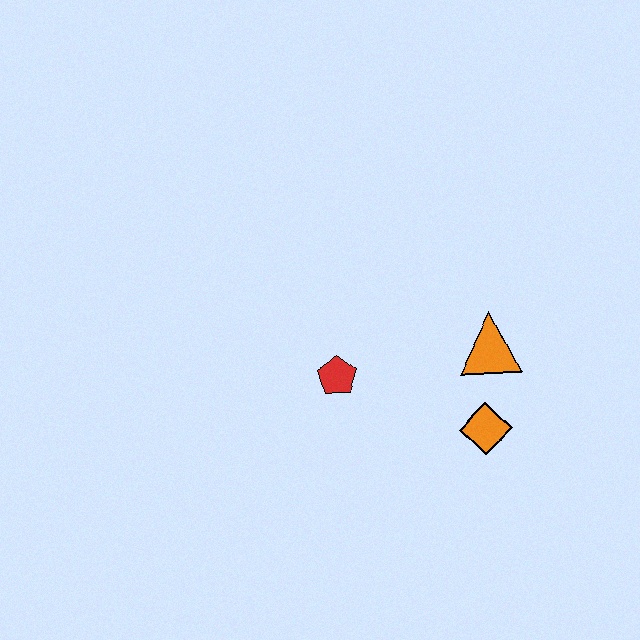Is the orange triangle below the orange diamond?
No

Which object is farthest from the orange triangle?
The red pentagon is farthest from the orange triangle.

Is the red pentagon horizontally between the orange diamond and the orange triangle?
No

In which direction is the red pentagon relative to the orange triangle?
The red pentagon is to the left of the orange triangle.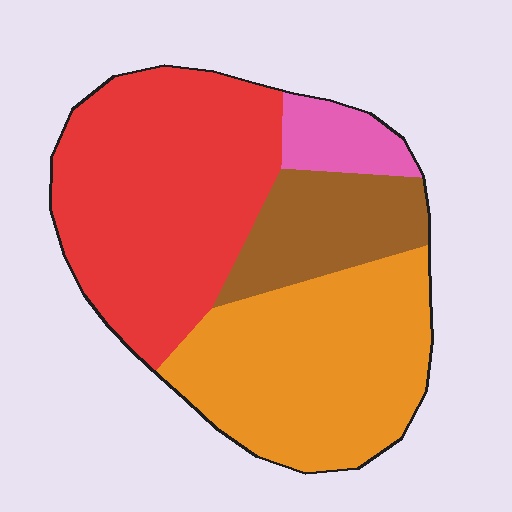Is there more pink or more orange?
Orange.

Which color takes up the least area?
Pink, at roughly 5%.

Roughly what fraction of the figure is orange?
Orange takes up about three eighths (3/8) of the figure.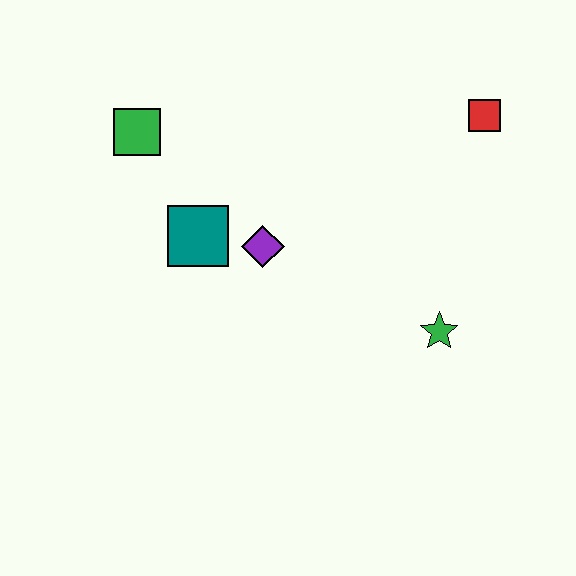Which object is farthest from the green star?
The green square is farthest from the green star.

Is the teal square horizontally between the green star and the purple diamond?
No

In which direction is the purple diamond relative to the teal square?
The purple diamond is to the right of the teal square.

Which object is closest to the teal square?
The purple diamond is closest to the teal square.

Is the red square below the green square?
No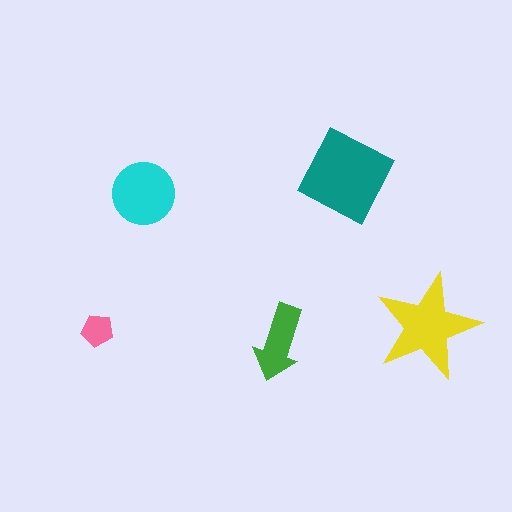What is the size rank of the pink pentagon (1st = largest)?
5th.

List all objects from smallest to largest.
The pink pentagon, the green arrow, the cyan circle, the yellow star, the teal square.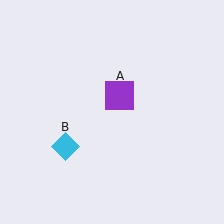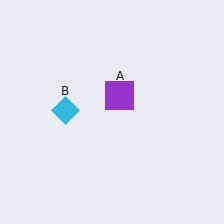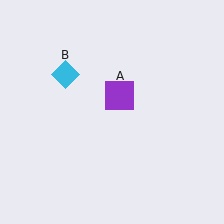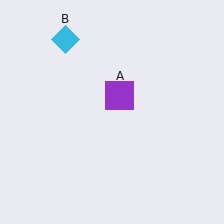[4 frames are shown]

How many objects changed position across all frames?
1 object changed position: cyan diamond (object B).